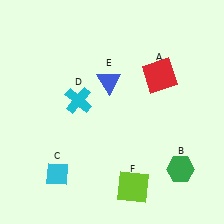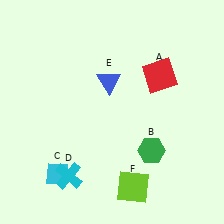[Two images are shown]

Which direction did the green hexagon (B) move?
The green hexagon (B) moved left.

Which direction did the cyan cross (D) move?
The cyan cross (D) moved down.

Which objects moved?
The objects that moved are: the green hexagon (B), the cyan cross (D).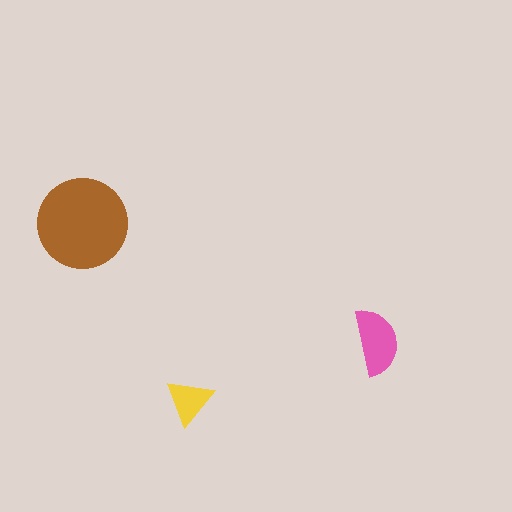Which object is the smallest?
The yellow triangle.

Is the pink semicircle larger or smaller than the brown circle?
Smaller.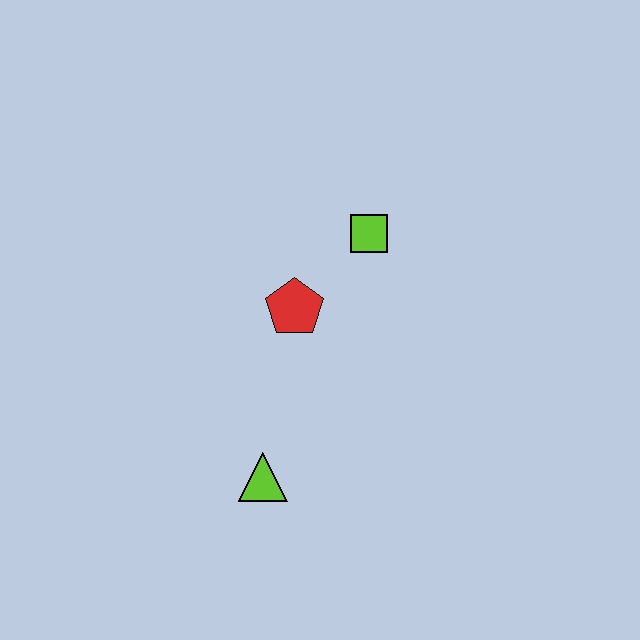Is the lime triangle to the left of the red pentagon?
Yes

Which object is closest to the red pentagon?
The lime square is closest to the red pentagon.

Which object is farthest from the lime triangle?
The lime square is farthest from the lime triangle.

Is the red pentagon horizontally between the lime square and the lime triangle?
Yes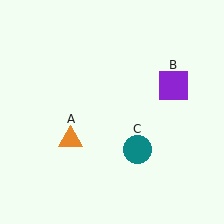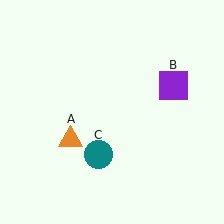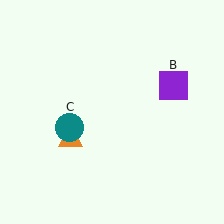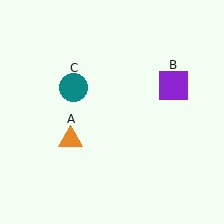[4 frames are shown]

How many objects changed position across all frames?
1 object changed position: teal circle (object C).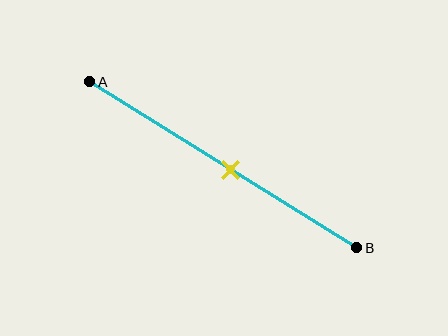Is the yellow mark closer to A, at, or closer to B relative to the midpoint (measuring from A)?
The yellow mark is approximately at the midpoint of segment AB.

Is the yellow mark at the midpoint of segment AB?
Yes, the mark is approximately at the midpoint.